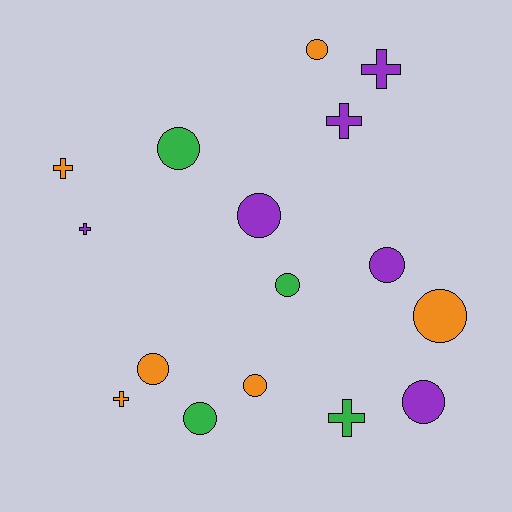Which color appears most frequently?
Orange, with 6 objects.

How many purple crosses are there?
There are 3 purple crosses.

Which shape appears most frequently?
Circle, with 10 objects.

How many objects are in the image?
There are 16 objects.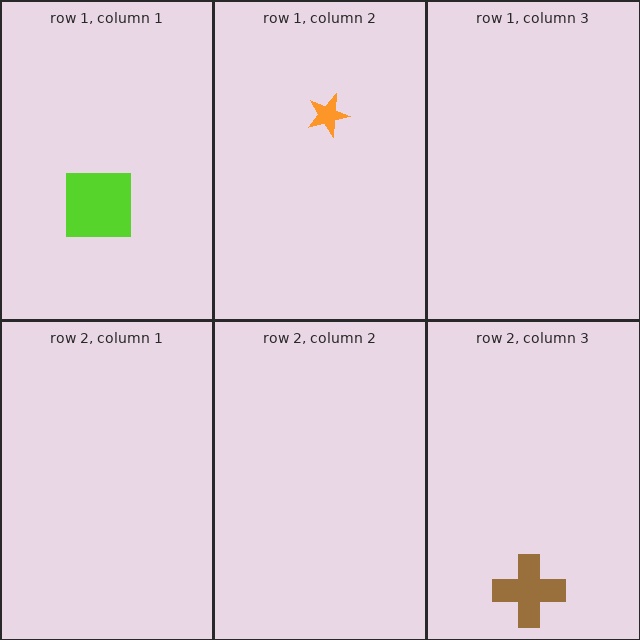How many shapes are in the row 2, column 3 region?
1.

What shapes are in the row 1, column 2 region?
The orange star.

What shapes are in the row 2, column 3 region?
The brown cross.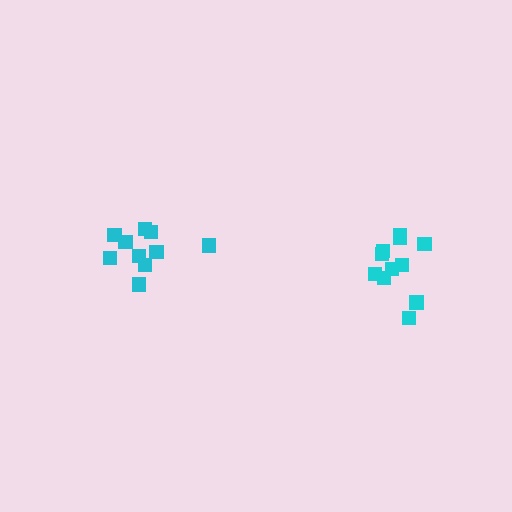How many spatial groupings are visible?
There are 2 spatial groupings.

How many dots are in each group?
Group 1: 10 dots, Group 2: 11 dots (21 total).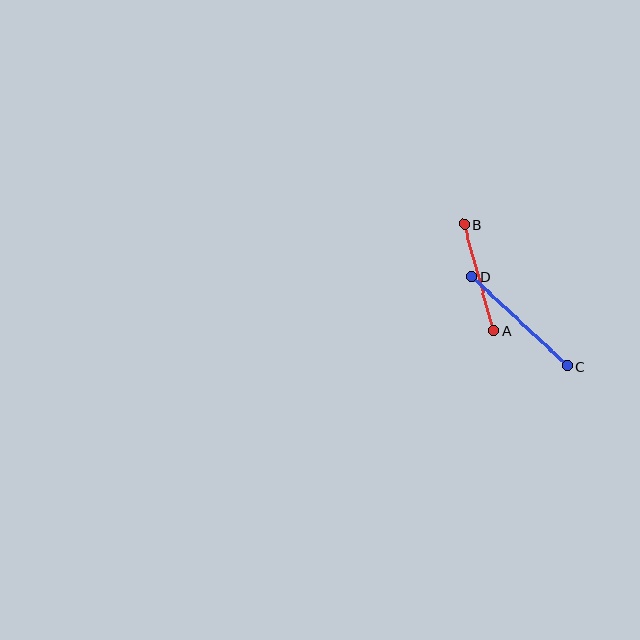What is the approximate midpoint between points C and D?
The midpoint is at approximately (520, 321) pixels.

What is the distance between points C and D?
The distance is approximately 131 pixels.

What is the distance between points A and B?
The distance is approximately 110 pixels.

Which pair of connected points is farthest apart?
Points C and D are farthest apart.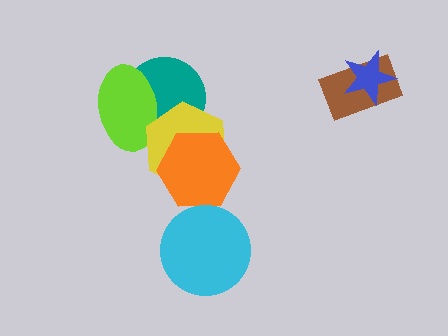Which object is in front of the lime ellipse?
The yellow hexagon is in front of the lime ellipse.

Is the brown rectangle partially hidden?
Yes, it is partially covered by another shape.